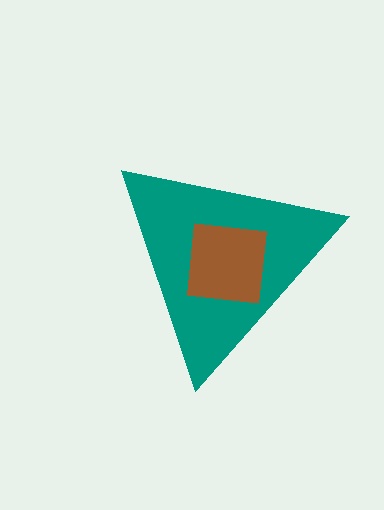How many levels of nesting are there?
2.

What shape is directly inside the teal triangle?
The brown square.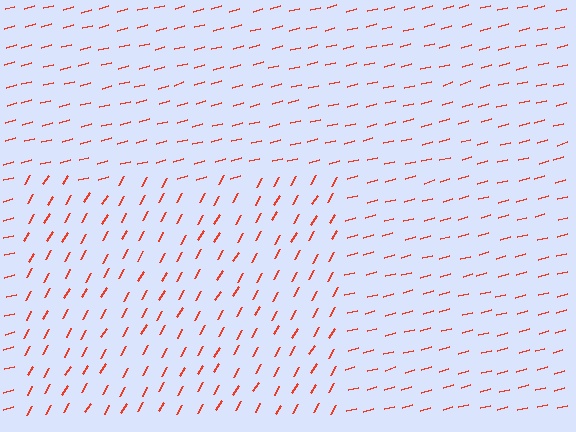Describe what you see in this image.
The image is filled with small red line segments. A rectangle region in the image has lines oriented differently from the surrounding lines, creating a visible texture boundary.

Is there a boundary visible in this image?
Yes, there is a texture boundary formed by a change in line orientation.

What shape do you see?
I see a rectangle.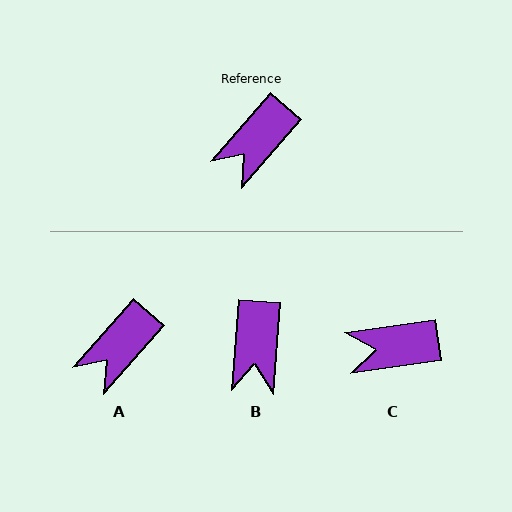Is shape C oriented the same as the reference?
No, it is off by about 40 degrees.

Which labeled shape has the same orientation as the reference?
A.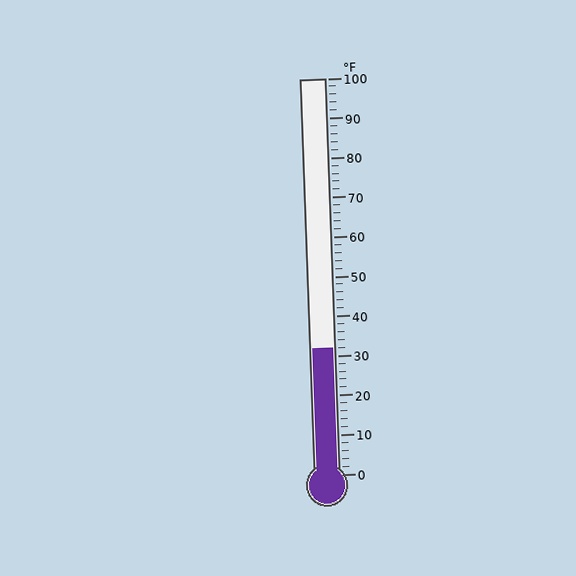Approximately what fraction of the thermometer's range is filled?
The thermometer is filled to approximately 30% of its range.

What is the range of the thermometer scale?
The thermometer scale ranges from 0°F to 100°F.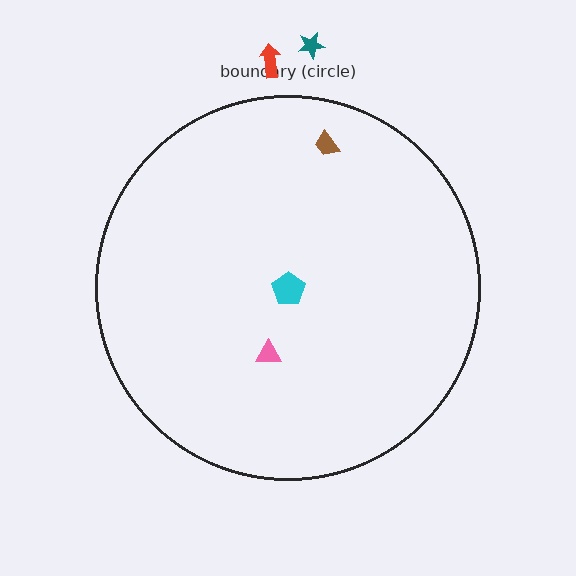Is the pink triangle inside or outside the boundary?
Inside.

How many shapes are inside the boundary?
3 inside, 2 outside.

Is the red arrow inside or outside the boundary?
Outside.